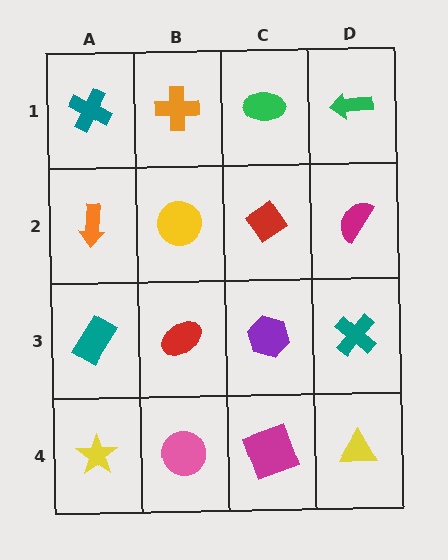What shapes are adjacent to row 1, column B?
A yellow circle (row 2, column B), a teal cross (row 1, column A), a green ellipse (row 1, column C).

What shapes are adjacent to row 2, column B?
An orange cross (row 1, column B), a red ellipse (row 3, column B), an orange arrow (row 2, column A), a red diamond (row 2, column C).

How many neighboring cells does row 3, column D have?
3.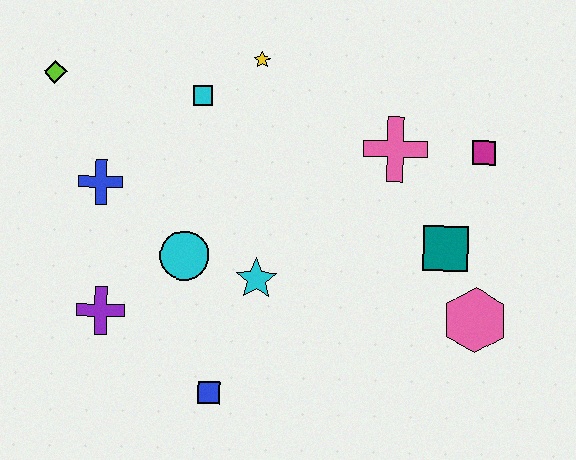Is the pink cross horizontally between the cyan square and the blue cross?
No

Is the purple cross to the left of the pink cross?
Yes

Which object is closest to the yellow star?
The cyan square is closest to the yellow star.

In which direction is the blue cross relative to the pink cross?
The blue cross is to the left of the pink cross.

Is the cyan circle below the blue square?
No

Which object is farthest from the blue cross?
The pink hexagon is farthest from the blue cross.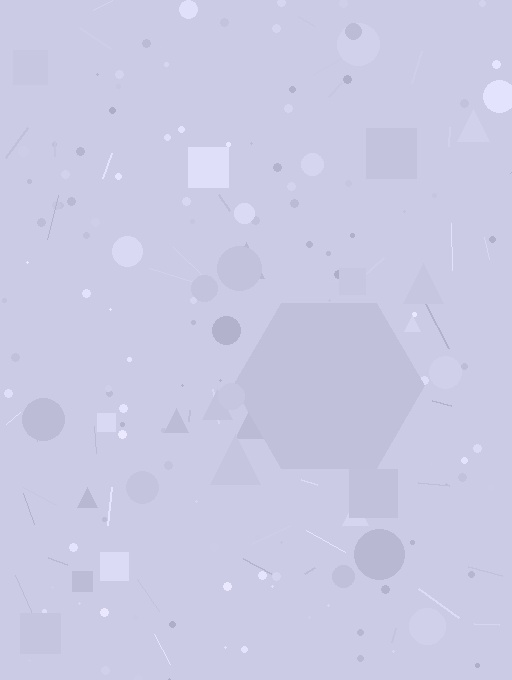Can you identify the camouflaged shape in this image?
The camouflaged shape is a hexagon.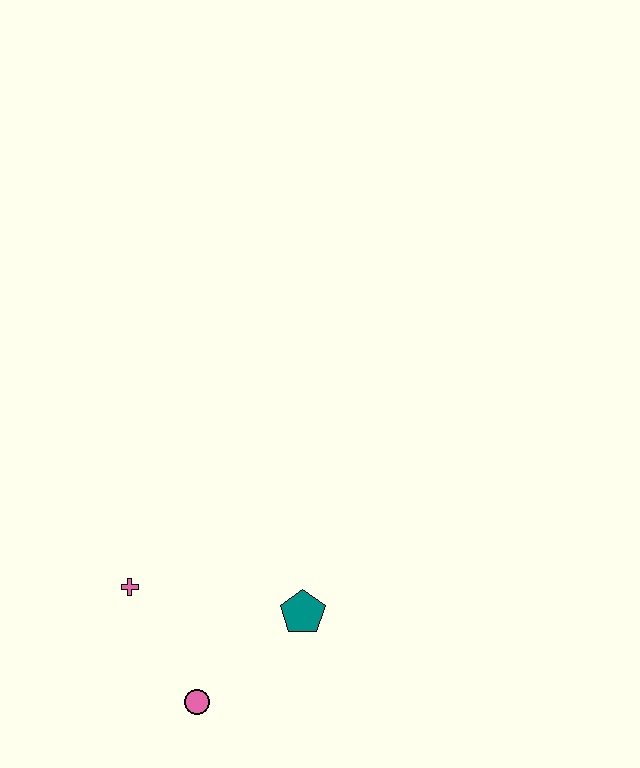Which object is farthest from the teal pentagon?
The pink cross is farthest from the teal pentagon.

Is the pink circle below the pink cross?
Yes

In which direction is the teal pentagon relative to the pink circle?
The teal pentagon is to the right of the pink circle.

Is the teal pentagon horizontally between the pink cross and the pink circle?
No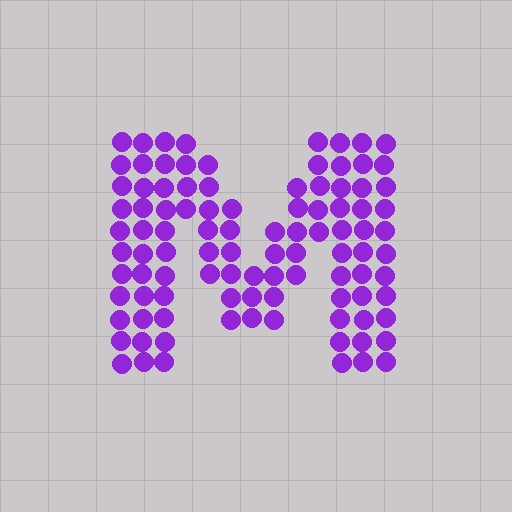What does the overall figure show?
The overall figure shows the letter M.